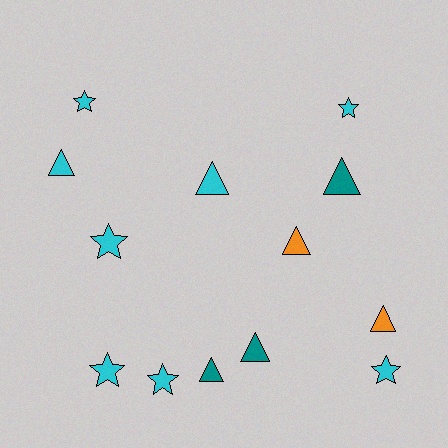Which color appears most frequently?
Cyan, with 8 objects.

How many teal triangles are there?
There are 3 teal triangles.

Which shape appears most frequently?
Triangle, with 7 objects.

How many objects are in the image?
There are 13 objects.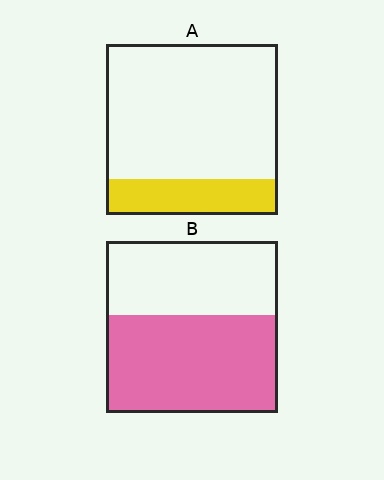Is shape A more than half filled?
No.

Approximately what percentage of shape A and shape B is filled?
A is approximately 20% and B is approximately 55%.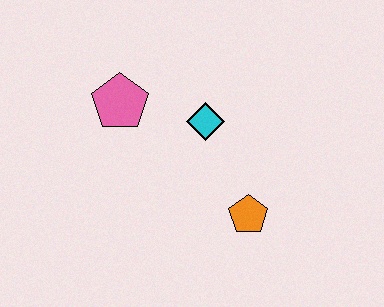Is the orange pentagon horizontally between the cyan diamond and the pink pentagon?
No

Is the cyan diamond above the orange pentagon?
Yes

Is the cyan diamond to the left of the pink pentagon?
No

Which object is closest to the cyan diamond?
The pink pentagon is closest to the cyan diamond.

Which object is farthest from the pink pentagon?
The orange pentagon is farthest from the pink pentagon.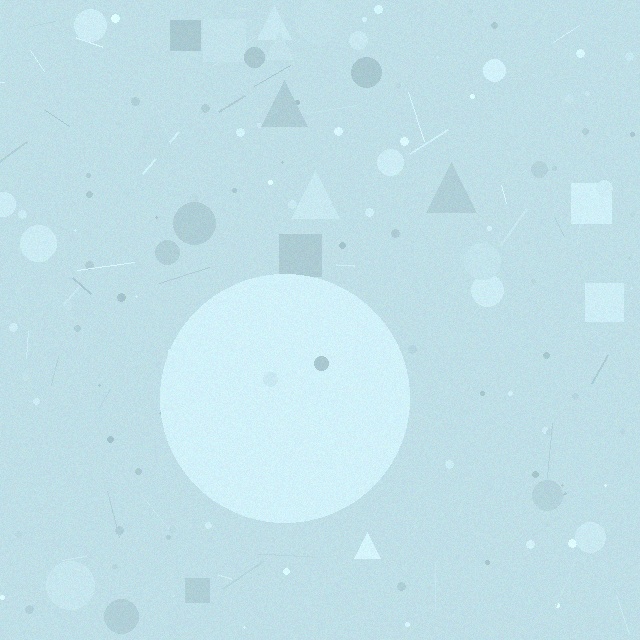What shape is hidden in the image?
A circle is hidden in the image.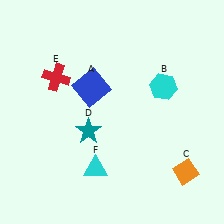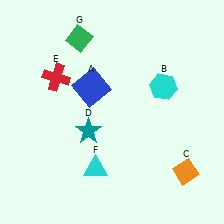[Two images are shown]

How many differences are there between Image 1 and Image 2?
There is 1 difference between the two images.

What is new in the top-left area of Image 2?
A green diamond (G) was added in the top-left area of Image 2.